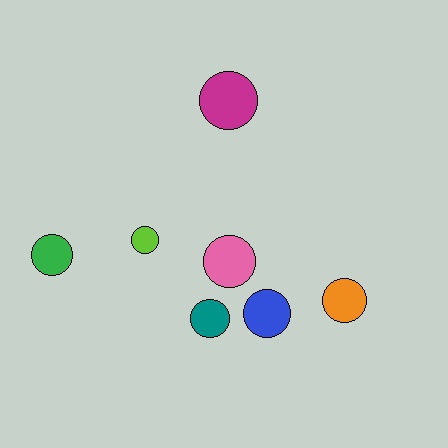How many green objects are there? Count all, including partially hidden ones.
There is 1 green object.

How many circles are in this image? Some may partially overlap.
There are 7 circles.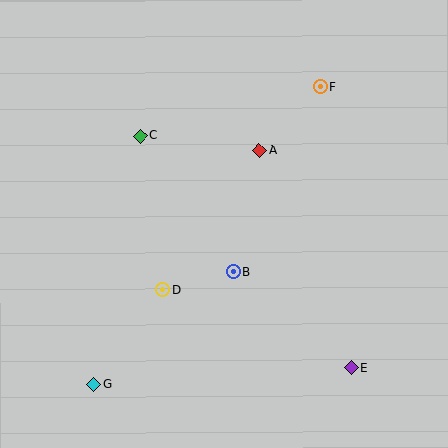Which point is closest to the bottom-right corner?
Point E is closest to the bottom-right corner.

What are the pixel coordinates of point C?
Point C is at (141, 136).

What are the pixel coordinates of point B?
Point B is at (234, 272).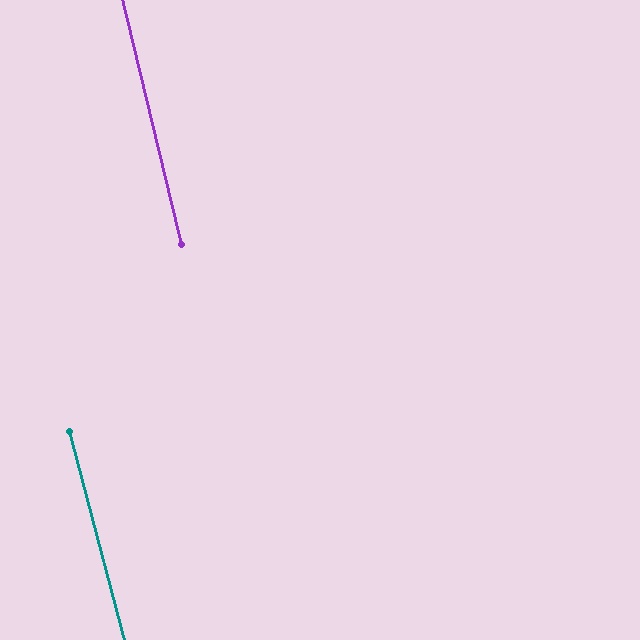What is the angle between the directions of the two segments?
Approximately 1 degree.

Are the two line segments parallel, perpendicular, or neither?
Parallel — their directions differ by only 1.2°.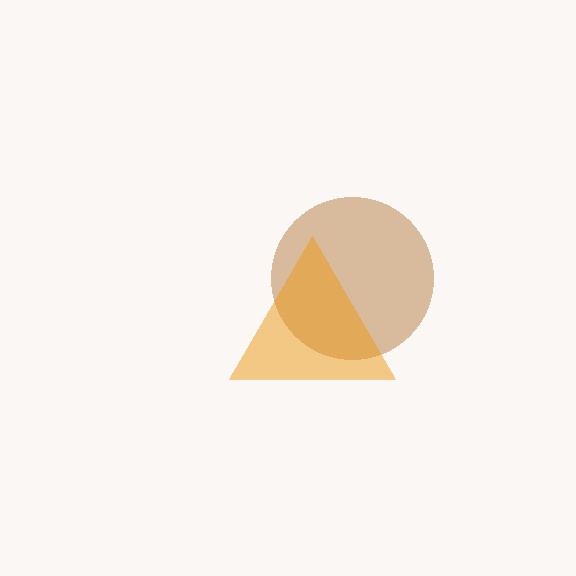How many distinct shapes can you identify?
There are 2 distinct shapes: a brown circle, an orange triangle.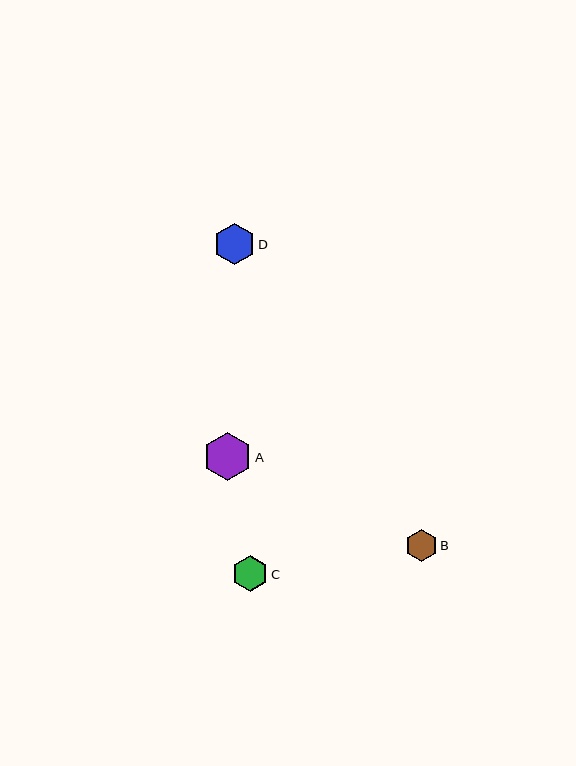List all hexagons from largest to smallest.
From largest to smallest: A, D, C, B.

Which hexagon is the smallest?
Hexagon B is the smallest with a size of approximately 32 pixels.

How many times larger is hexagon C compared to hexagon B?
Hexagon C is approximately 1.1 times the size of hexagon B.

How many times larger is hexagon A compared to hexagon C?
Hexagon A is approximately 1.4 times the size of hexagon C.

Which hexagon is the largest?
Hexagon A is the largest with a size of approximately 48 pixels.